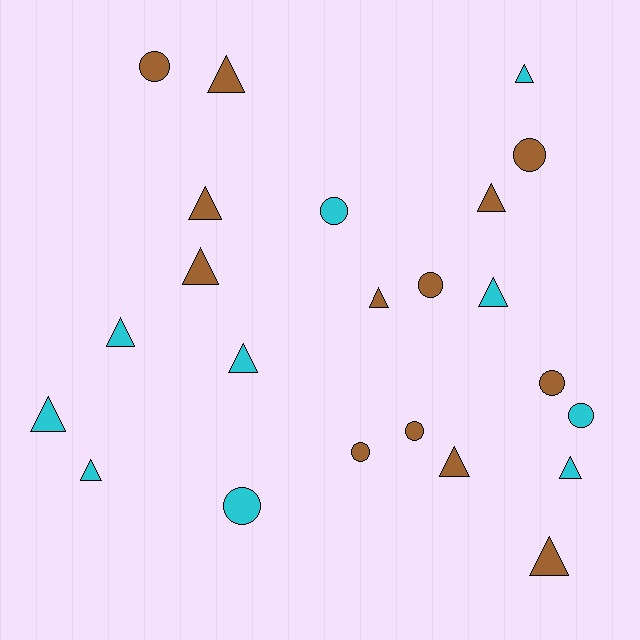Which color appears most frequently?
Brown, with 13 objects.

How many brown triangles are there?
There are 7 brown triangles.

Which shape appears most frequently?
Triangle, with 14 objects.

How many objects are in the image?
There are 23 objects.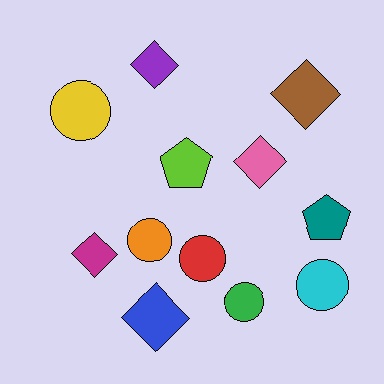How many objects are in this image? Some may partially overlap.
There are 12 objects.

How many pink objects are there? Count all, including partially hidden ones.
There is 1 pink object.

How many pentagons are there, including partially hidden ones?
There are 2 pentagons.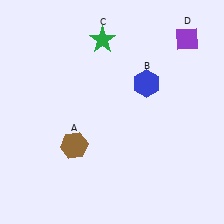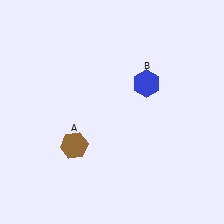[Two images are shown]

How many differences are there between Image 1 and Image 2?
There are 2 differences between the two images.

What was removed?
The purple diamond (D), the green star (C) were removed in Image 2.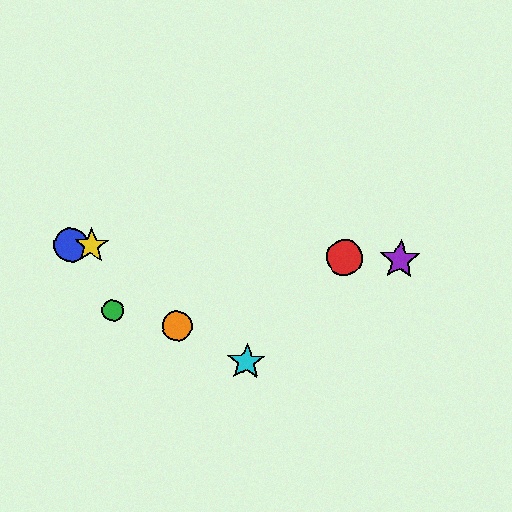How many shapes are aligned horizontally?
4 shapes (the red circle, the blue circle, the yellow star, the purple star) are aligned horizontally.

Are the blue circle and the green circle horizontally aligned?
No, the blue circle is at y≈245 and the green circle is at y≈311.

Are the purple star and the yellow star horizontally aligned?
Yes, both are at y≈260.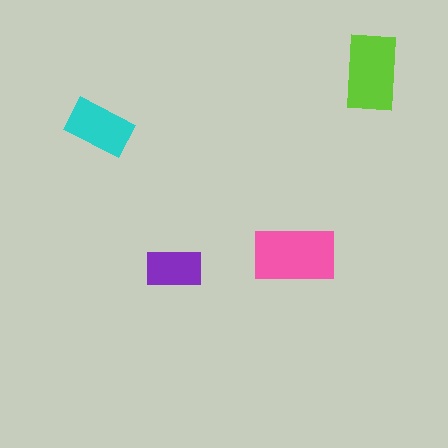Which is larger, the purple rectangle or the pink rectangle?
The pink one.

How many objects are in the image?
There are 4 objects in the image.